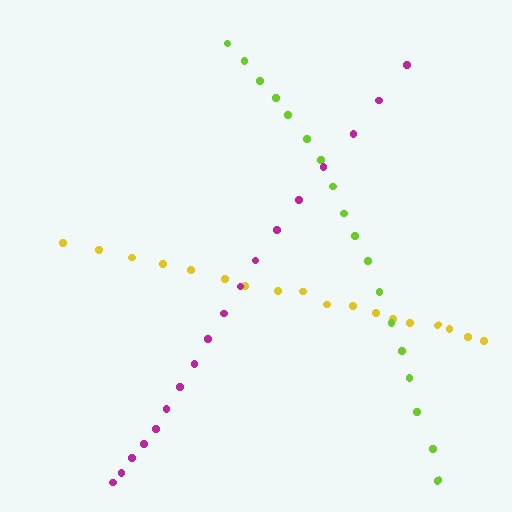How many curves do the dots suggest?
There are 3 distinct paths.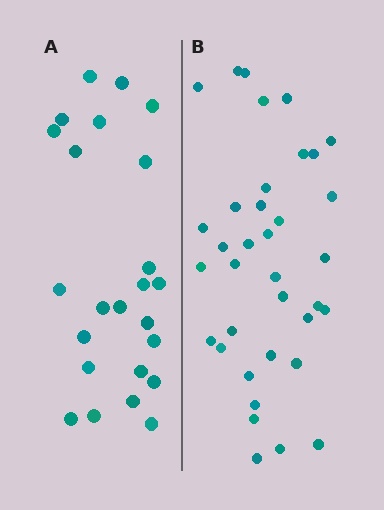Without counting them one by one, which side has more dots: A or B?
Region B (the right region) has more dots.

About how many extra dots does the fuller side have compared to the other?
Region B has roughly 12 or so more dots than region A.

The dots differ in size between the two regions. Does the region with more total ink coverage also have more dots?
No. Region A has more total ink coverage because its dots are larger, but region B actually contains more individual dots. Total area can be misleading — the number of items is what matters here.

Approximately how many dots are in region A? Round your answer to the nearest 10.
About 20 dots. (The exact count is 24, which rounds to 20.)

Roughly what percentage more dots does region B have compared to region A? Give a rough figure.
About 50% more.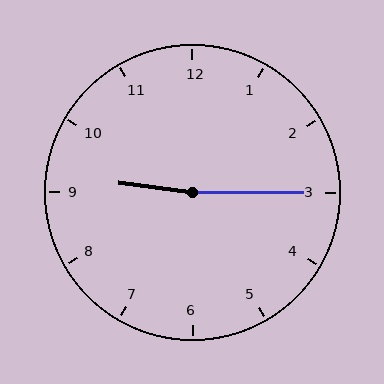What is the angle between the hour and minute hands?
Approximately 172 degrees.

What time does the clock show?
9:15.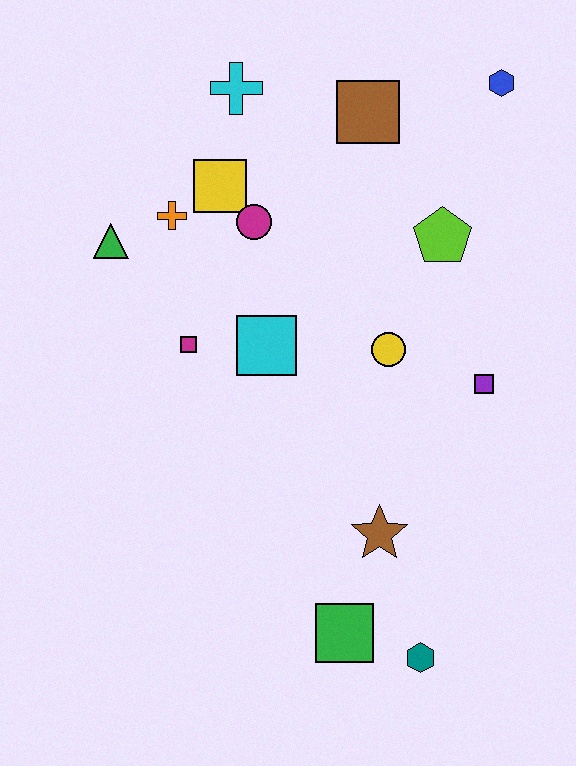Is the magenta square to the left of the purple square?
Yes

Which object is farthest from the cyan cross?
The teal hexagon is farthest from the cyan cross.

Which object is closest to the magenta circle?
The yellow square is closest to the magenta circle.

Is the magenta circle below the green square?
No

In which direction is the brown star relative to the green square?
The brown star is above the green square.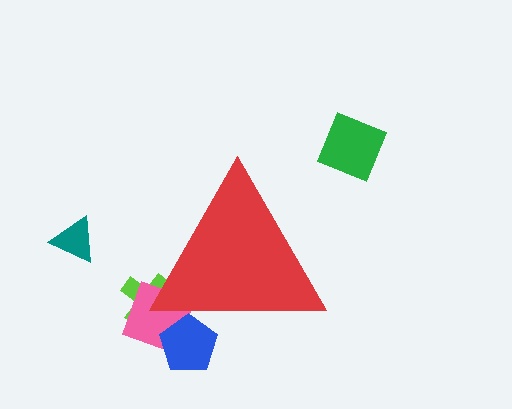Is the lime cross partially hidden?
Yes, the lime cross is partially hidden behind the red triangle.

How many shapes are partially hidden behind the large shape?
3 shapes are partially hidden.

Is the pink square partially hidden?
Yes, the pink square is partially hidden behind the red triangle.